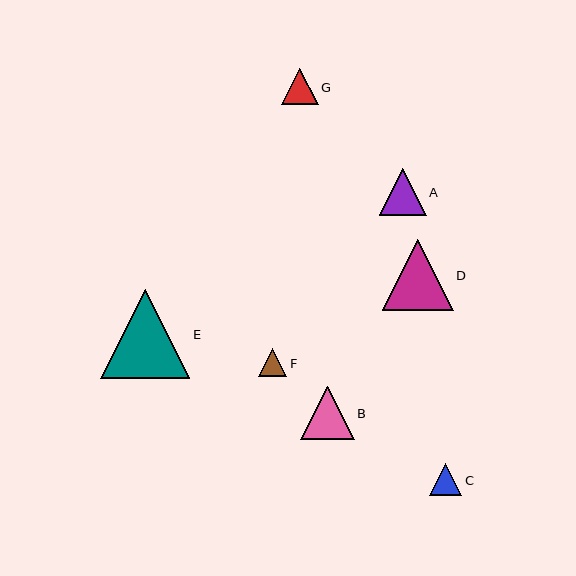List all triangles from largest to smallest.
From largest to smallest: E, D, B, A, G, C, F.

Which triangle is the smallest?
Triangle F is the smallest with a size of approximately 28 pixels.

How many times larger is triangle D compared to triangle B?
Triangle D is approximately 1.3 times the size of triangle B.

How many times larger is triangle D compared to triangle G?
Triangle D is approximately 1.9 times the size of triangle G.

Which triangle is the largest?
Triangle E is the largest with a size of approximately 89 pixels.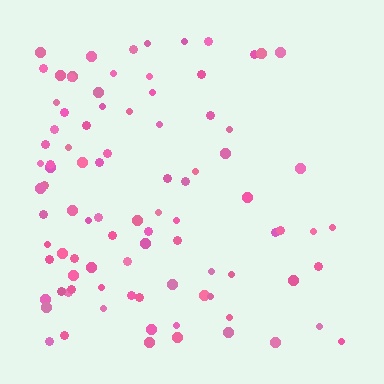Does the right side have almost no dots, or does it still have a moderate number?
Still a moderate number, just noticeably fewer than the left.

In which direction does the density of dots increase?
From right to left, with the left side densest.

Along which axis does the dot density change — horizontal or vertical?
Horizontal.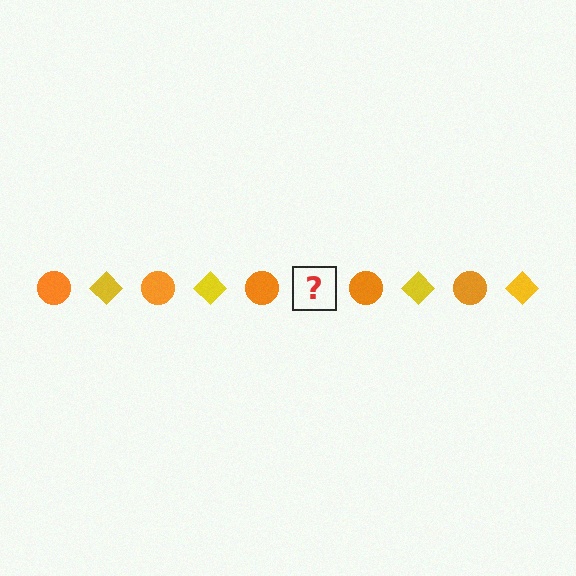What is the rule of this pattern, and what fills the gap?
The rule is that the pattern alternates between orange circle and yellow diamond. The gap should be filled with a yellow diamond.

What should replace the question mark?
The question mark should be replaced with a yellow diamond.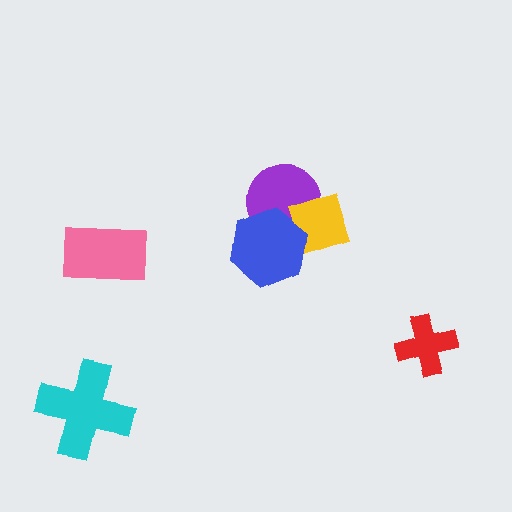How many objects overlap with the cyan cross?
0 objects overlap with the cyan cross.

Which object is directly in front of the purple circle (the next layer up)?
The yellow diamond is directly in front of the purple circle.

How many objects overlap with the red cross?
0 objects overlap with the red cross.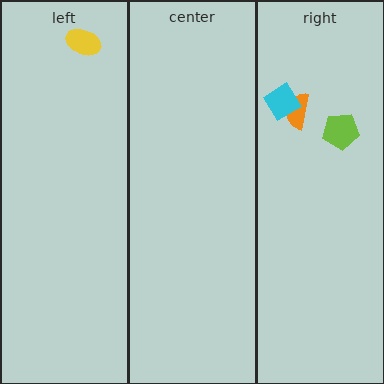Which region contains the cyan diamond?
The right region.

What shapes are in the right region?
The orange semicircle, the lime pentagon, the cyan diamond.